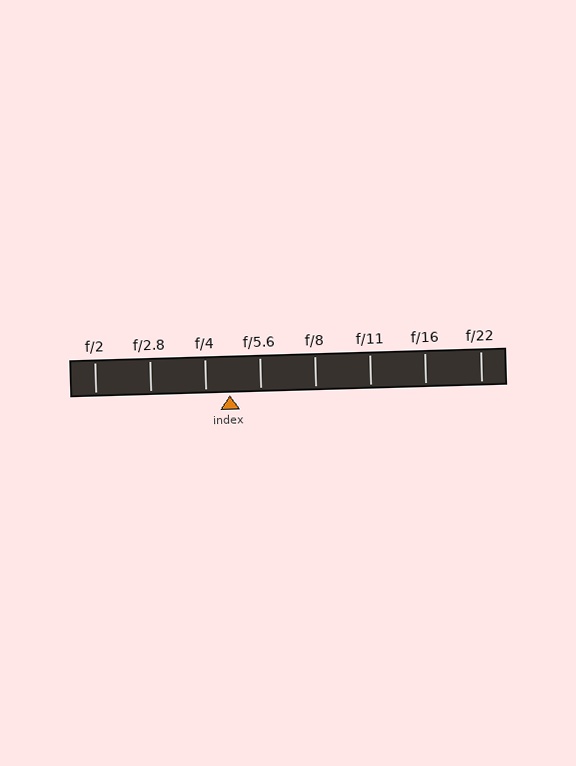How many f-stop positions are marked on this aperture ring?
There are 8 f-stop positions marked.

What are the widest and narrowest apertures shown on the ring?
The widest aperture shown is f/2 and the narrowest is f/22.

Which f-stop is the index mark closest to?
The index mark is closest to f/4.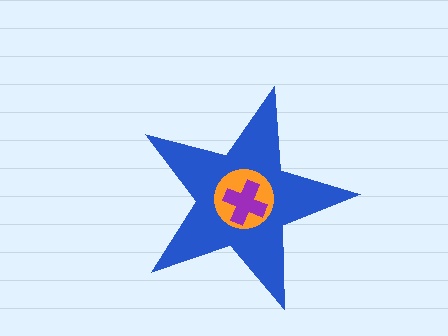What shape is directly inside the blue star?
The orange circle.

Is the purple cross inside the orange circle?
Yes.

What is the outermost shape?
The blue star.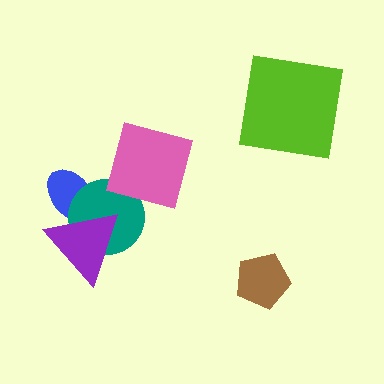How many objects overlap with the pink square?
1 object overlaps with the pink square.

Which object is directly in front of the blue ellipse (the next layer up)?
The teal circle is directly in front of the blue ellipse.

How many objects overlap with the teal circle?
3 objects overlap with the teal circle.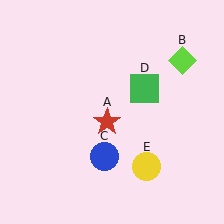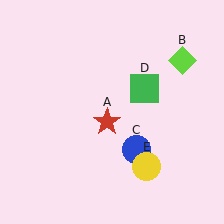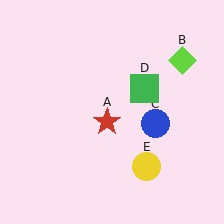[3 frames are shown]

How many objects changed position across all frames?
1 object changed position: blue circle (object C).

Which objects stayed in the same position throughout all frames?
Red star (object A) and lime diamond (object B) and green square (object D) and yellow circle (object E) remained stationary.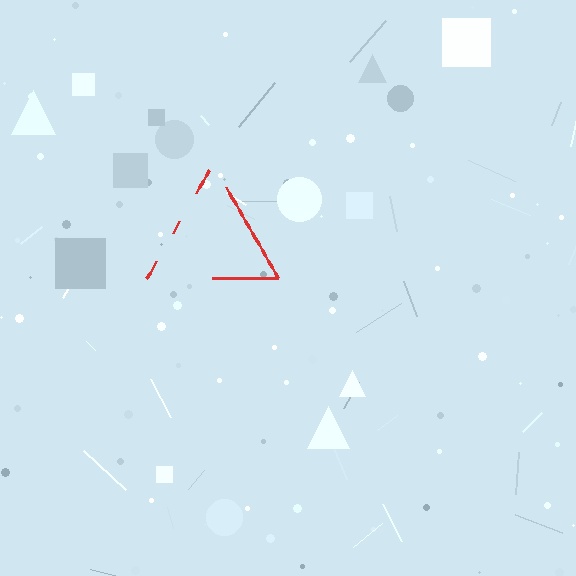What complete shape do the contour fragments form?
The contour fragments form a triangle.